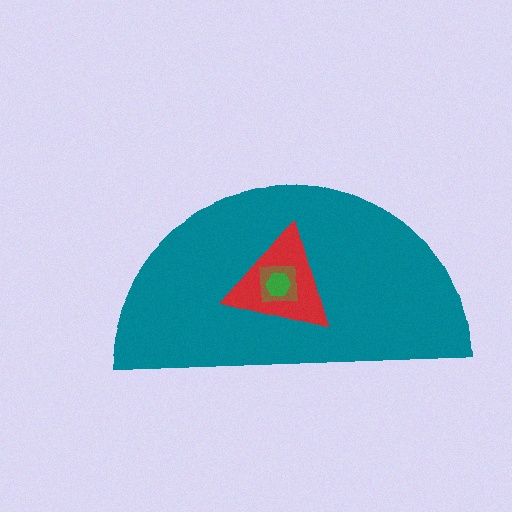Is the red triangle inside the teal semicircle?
Yes.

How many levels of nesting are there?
4.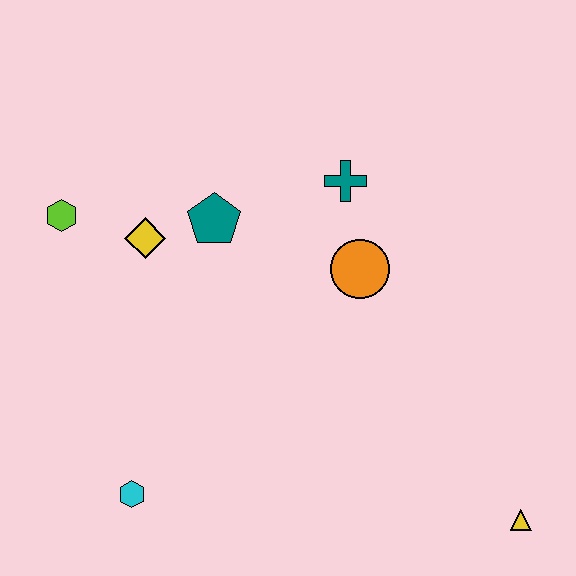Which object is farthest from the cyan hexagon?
The yellow triangle is farthest from the cyan hexagon.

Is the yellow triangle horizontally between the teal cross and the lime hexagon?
No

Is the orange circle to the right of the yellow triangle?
No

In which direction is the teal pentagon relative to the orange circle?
The teal pentagon is to the left of the orange circle.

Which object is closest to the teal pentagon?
The yellow diamond is closest to the teal pentagon.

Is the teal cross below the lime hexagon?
No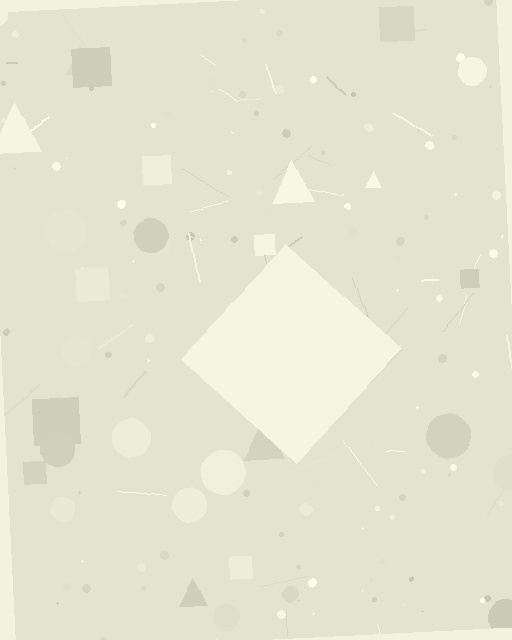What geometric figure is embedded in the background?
A diamond is embedded in the background.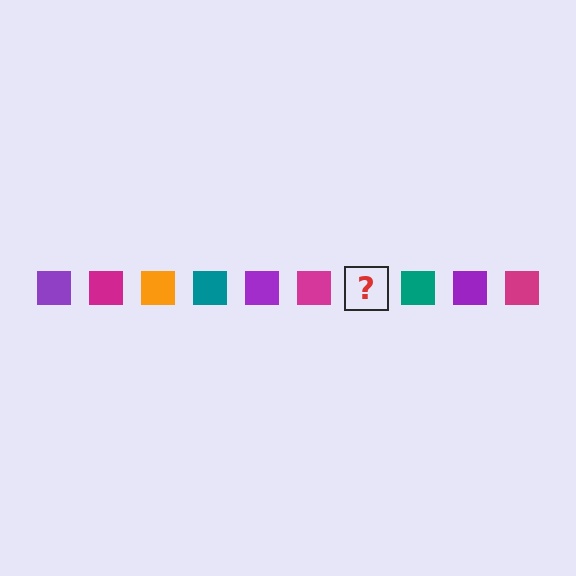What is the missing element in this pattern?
The missing element is an orange square.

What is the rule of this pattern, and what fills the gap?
The rule is that the pattern cycles through purple, magenta, orange, teal squares. The gap should be filled with an orange square.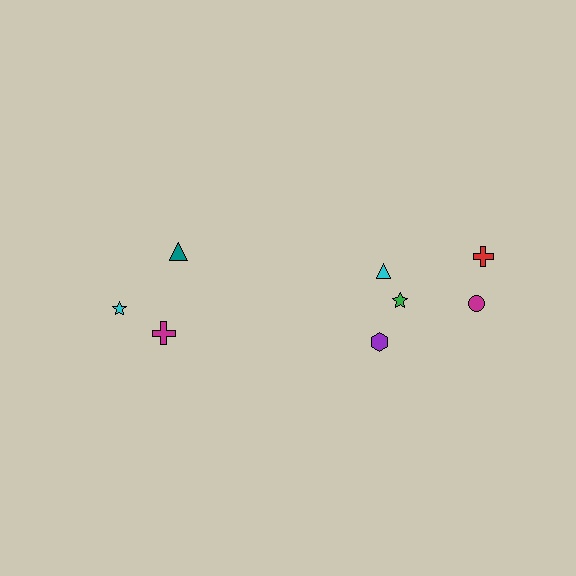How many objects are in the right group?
There are 5 objects.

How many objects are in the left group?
There are 3 objects.